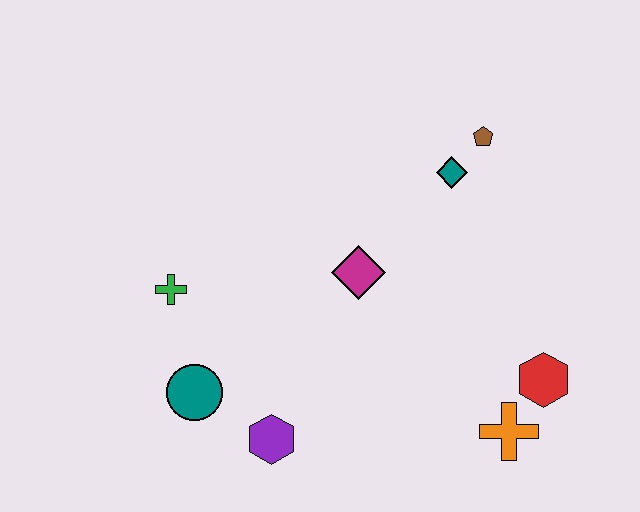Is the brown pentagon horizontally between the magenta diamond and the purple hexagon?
No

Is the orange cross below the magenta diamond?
Yes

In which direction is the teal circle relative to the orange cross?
The teal circle is to the left of the orange cross.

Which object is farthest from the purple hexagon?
The brown pentagon is farthest from the purple hexagon.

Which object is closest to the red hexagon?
The orange cross is closest to the red hexagon.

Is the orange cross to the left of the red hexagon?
Yes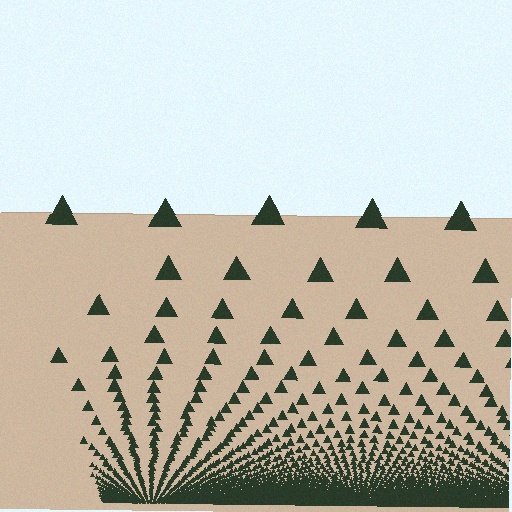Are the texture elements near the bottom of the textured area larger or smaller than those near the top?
Smaller. The gradient is inverted — elements near the bottom are smaller and denser.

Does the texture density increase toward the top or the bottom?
Density increases toward the bottom.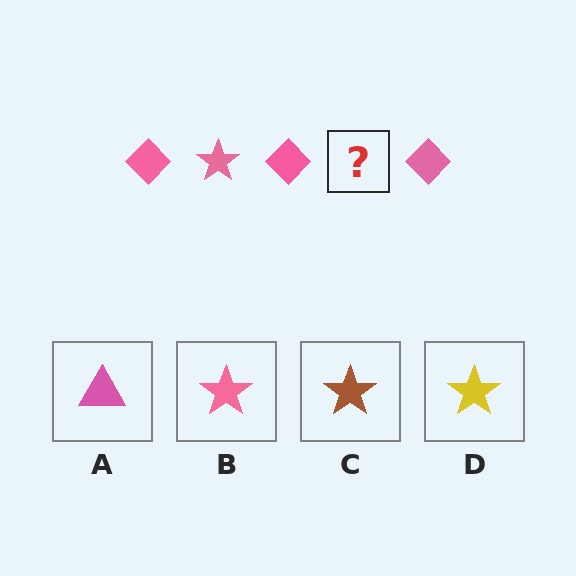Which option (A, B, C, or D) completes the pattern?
B.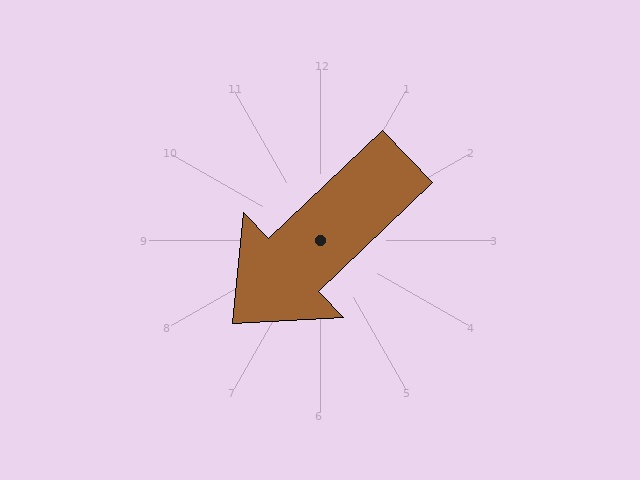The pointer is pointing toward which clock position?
Roughly 8 o'clock.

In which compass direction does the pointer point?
Southwest.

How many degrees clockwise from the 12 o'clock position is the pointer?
Approximately 226 degrees.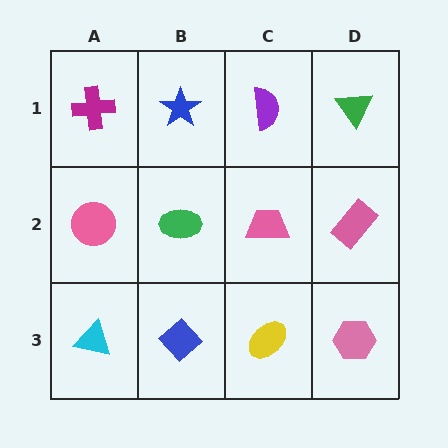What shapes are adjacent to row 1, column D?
A pink rectangle (row 2, column D), a purple semicircle (row 1, column C).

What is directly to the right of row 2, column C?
A pink rectangle.